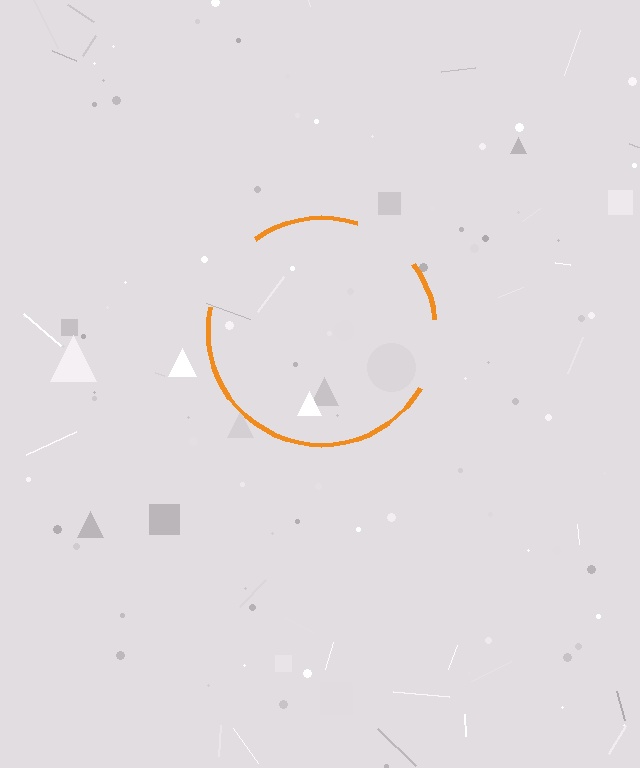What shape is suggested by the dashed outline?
The dashed outline suggests a circle.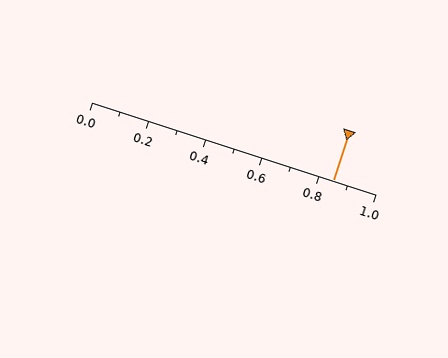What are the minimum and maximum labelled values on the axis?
The axis runs from 0.0 to 1.0.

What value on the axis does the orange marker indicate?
The marker indicates approximately 0.85.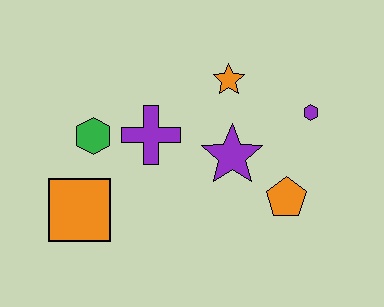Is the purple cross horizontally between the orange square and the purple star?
Yes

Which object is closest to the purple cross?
The green hexagon is closest to the purple cross.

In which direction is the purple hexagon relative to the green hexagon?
The purple hexagon is to the right of the green hexagon.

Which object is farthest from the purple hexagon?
The orange square is farthest from the purple hexagon.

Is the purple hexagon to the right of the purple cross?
Yes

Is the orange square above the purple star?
No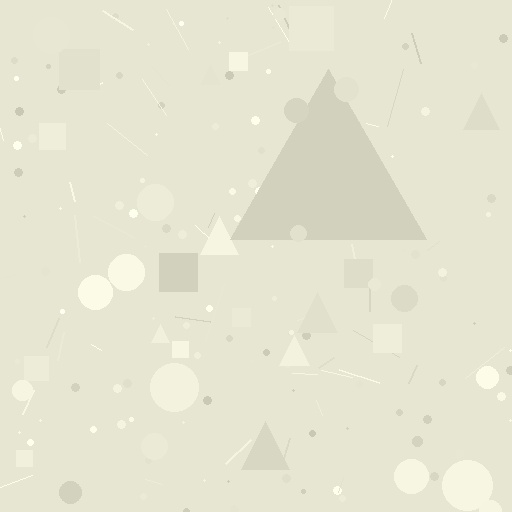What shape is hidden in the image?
A triangle is hidden in the image.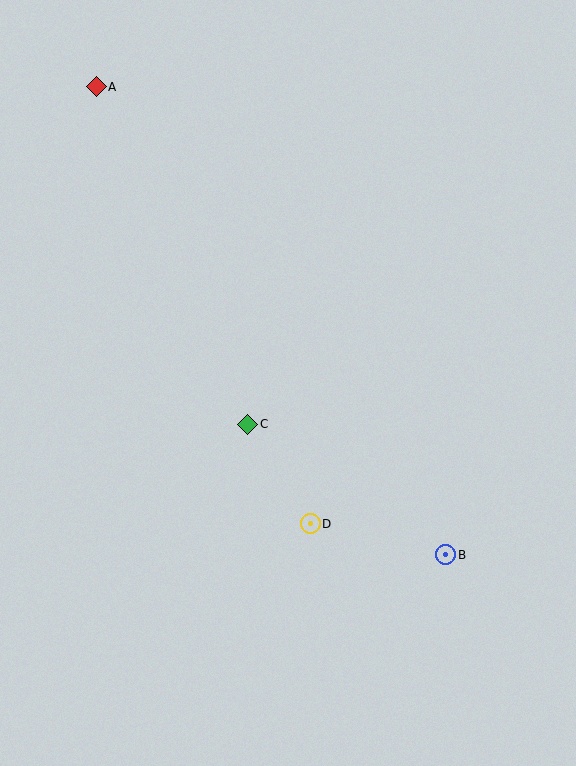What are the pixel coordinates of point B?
Point B is at (446, 555).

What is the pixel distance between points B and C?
The distance between B and C is 237 pixels.